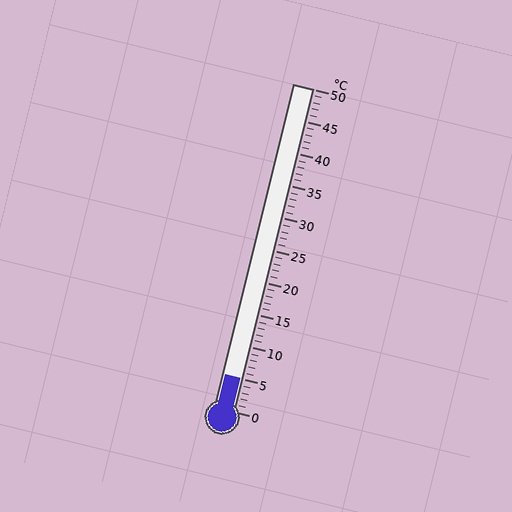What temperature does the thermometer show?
The thermometer shows approximately 5°C.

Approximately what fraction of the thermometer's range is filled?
The thermometer is filled to approximately 10% of its range.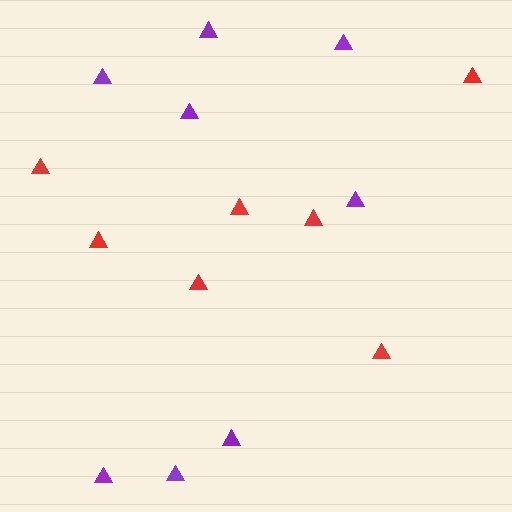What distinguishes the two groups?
There are 2 groups: one group of purple triangles (8) and one group of red triangles (7).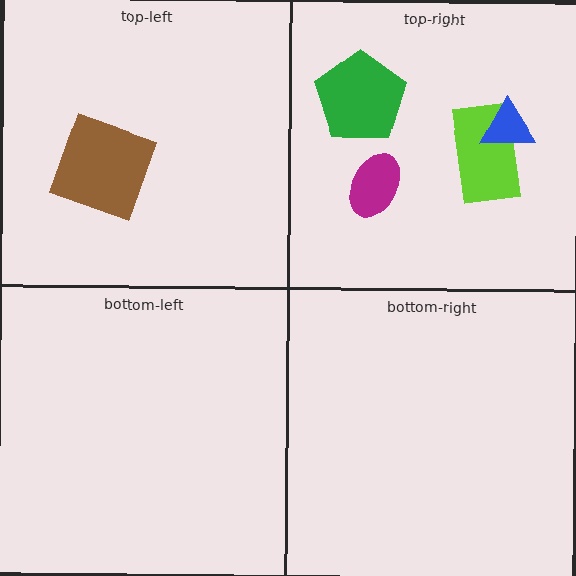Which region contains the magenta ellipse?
The top-right region.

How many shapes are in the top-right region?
4.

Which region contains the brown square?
The top-left region.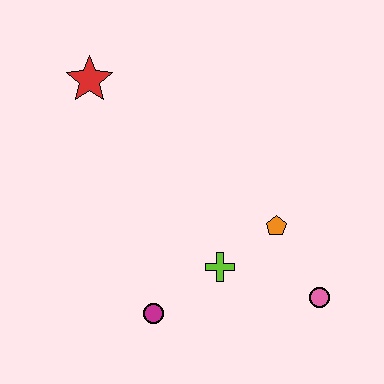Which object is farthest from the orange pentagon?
The red star is farthest from the orange pentagon.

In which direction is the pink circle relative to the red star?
The pink circle is to the right of the red star.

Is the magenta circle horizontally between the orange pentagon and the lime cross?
No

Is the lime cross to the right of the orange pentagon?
No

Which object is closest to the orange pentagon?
The lime cross is closest to the orange pentagon.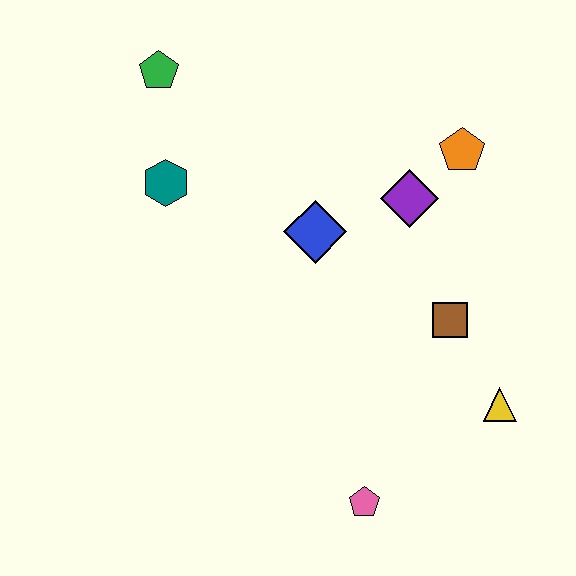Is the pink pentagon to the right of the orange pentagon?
No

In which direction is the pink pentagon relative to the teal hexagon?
The pink pentagon is below the teal hexagon.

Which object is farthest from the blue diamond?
The pink pentagon is farthest from the blue diamond.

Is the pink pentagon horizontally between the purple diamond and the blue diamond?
Yes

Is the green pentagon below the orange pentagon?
No